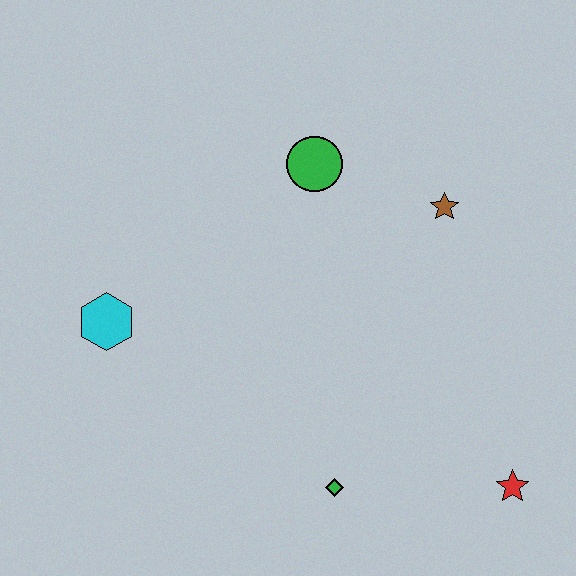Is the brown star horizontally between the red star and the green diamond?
Yes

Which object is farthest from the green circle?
The red star is farthest from the green circle.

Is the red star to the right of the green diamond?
Yes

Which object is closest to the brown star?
The green circle is closest to the brown star.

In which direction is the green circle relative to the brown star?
The green circle is to the left of the brown star.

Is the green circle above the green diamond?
Yes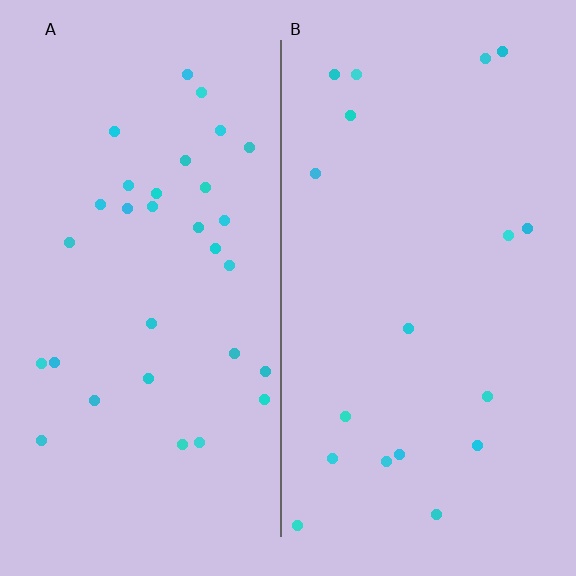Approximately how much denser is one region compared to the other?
Approximately 1.8× — region A over region B.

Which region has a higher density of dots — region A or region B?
A (the left).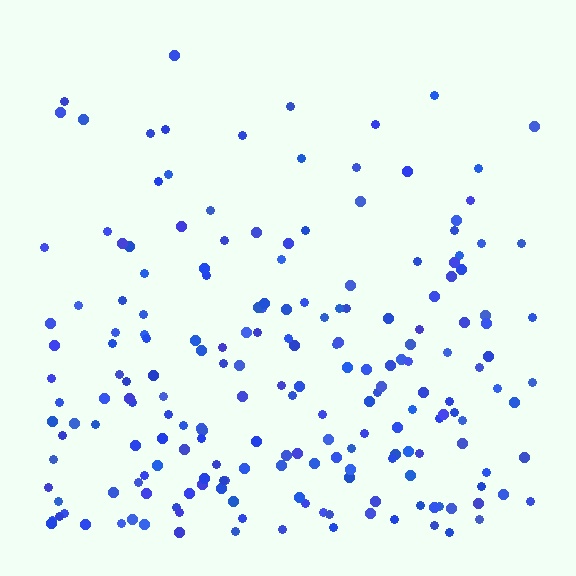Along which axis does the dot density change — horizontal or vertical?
Vertical.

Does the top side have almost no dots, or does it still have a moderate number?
Still a moderate number, just noticeably fewer than the bottom.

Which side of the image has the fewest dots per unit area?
The top.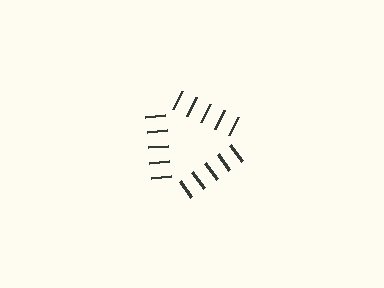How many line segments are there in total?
15 — 5 along each of the 3 edges.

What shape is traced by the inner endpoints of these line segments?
An illusory triangle — the line segments terminate on its edges but no continuous stroke is drawn.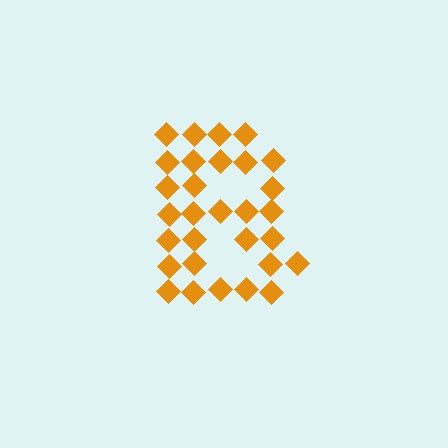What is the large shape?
The large shape is the letter B.